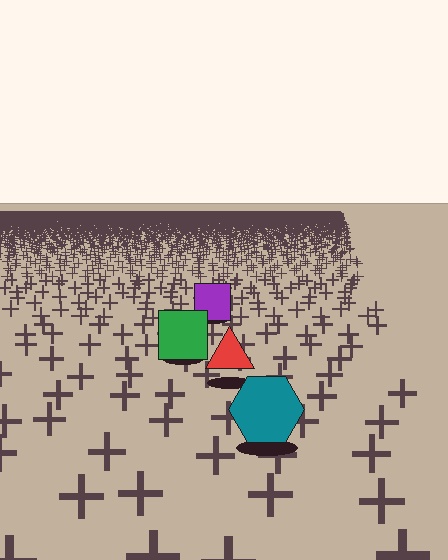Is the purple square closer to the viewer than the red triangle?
No. The red triangle is closer — you can tell from the texture gradient: the ground texture is coarser near it.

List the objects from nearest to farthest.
From nearest to farthest: the teal hexagon, the red triangle, the green square, the purple square.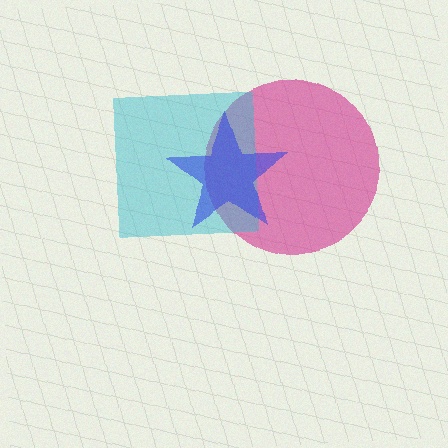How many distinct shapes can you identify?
There are 3 distinct shapes: a magenta circle, a cyan square, a blue star.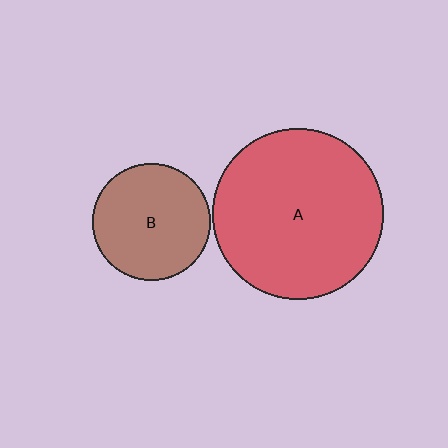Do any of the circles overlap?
No, none of the circles overlap.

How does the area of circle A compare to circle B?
Approximately 2.1 times.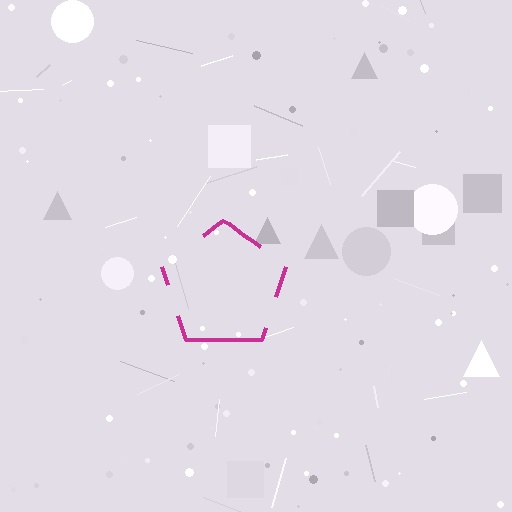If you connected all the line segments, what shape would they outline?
They would outline a pentagon.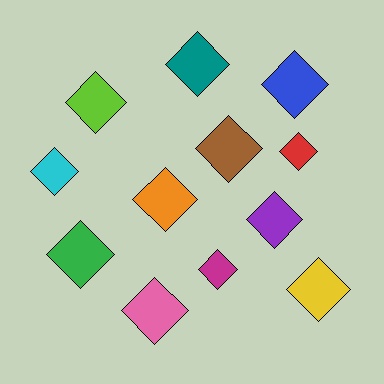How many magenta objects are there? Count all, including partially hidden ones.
There is 1 magenta object.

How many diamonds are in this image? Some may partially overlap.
There are 12 diamonds.